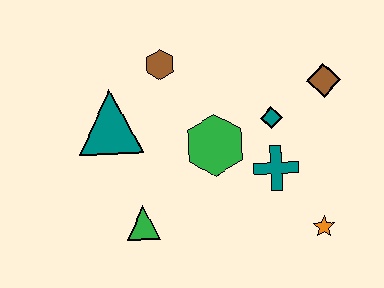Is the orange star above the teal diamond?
No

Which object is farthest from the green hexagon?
The orange star is farthest from the green hexagon.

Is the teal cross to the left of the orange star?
Yes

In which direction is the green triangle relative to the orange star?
The green triangle is to the left of the orange star.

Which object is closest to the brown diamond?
The teal diamond is closest to the brown diamond.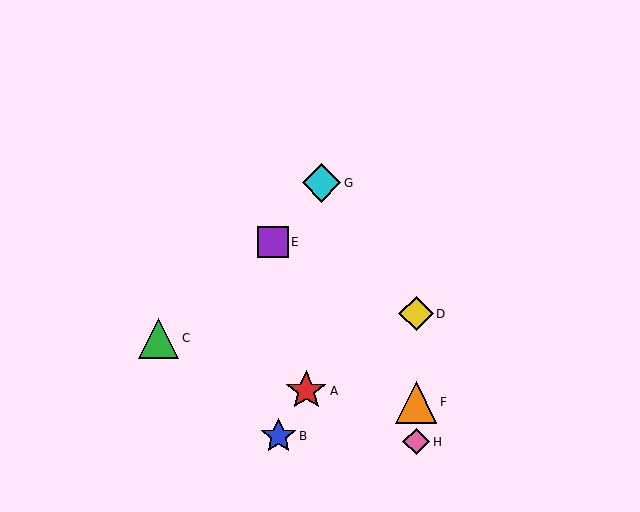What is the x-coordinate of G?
Object G is at x≈322.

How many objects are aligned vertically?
3 objects (D, F, H) are aligned vertically.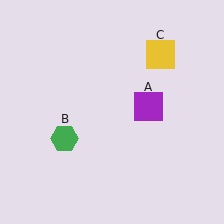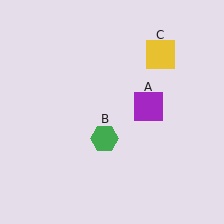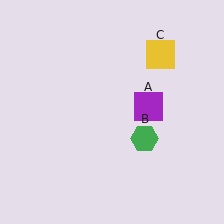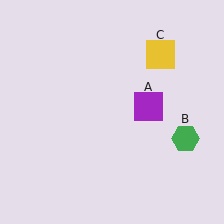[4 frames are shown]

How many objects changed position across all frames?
1 object changed position: green hexagon (object B).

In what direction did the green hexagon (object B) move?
The green hexagon (object B) moved right.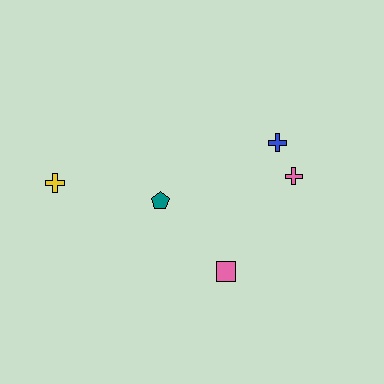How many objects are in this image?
There are 5 objects.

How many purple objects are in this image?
There are no purple objects.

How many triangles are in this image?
There are no triangles.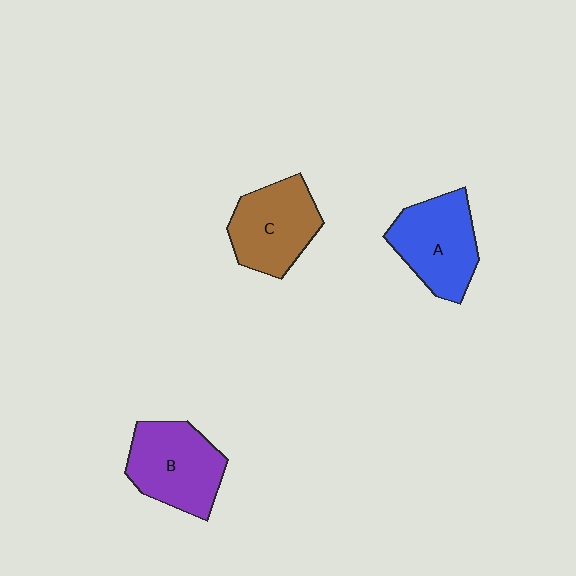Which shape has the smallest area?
Shape C (brown).